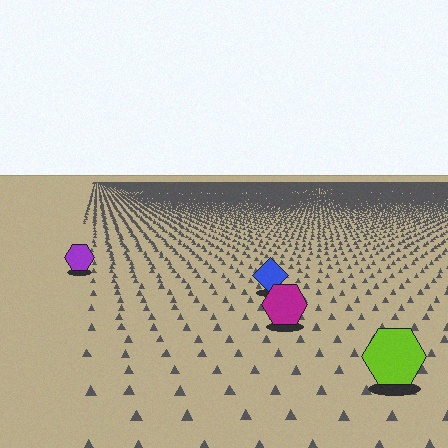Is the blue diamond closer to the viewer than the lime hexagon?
No. The lime hexagon is closer — you can tell from the texture gradient: the ground texture is coarser near it.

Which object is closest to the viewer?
The lime hexagon is closest. The texture marks near it are larger and more spread out.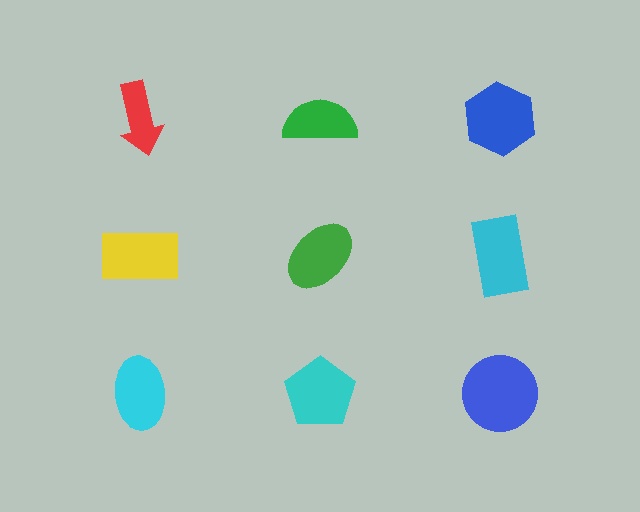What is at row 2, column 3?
A cyan rectangle.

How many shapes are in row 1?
3 shapes.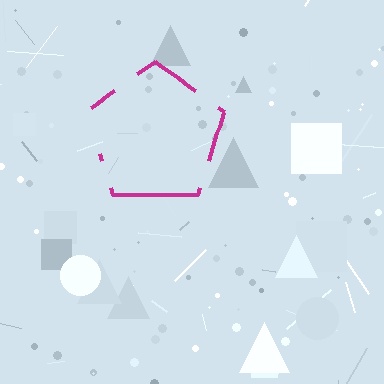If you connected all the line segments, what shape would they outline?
They would outline a pentagon.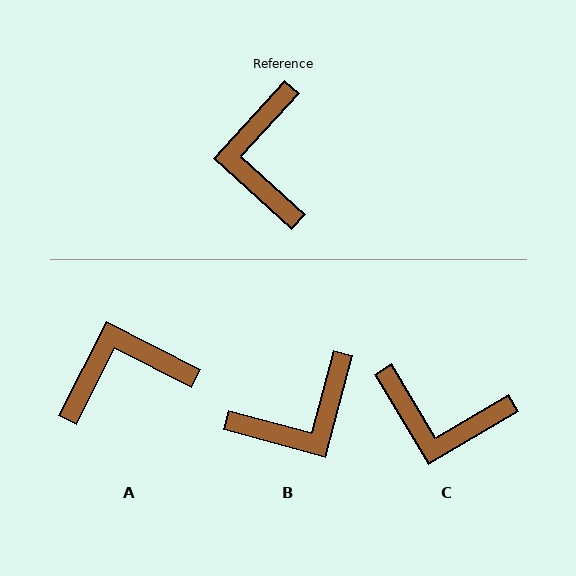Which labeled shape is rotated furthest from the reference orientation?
B, about 117 degrees away.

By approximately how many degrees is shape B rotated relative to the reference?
Approximately 117 degrees counter-clockwise.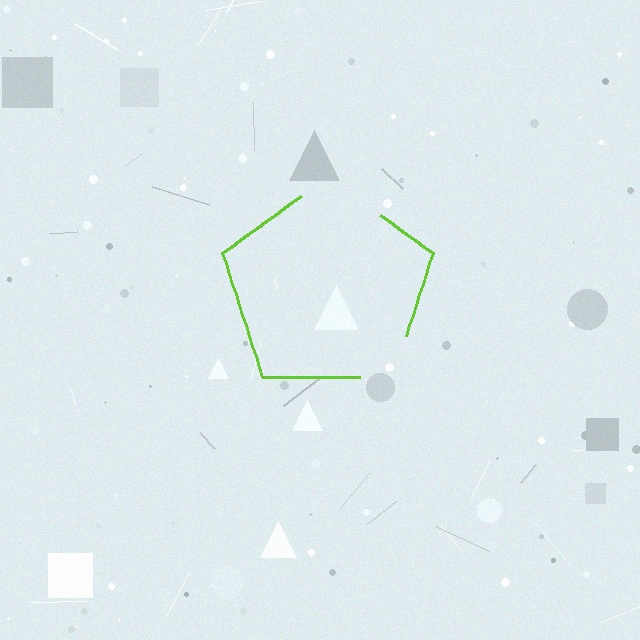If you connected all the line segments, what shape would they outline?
They would outline a pentagon.